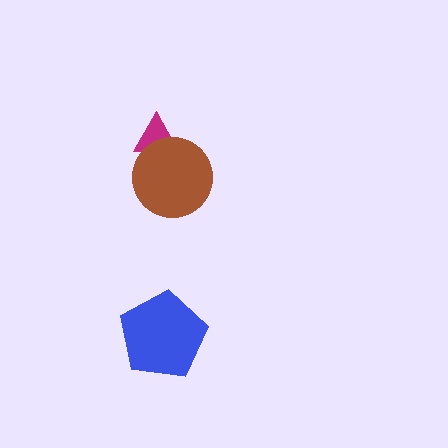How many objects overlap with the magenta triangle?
1 object overlaps with the magenta triangle.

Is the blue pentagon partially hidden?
No, no other shape covers it.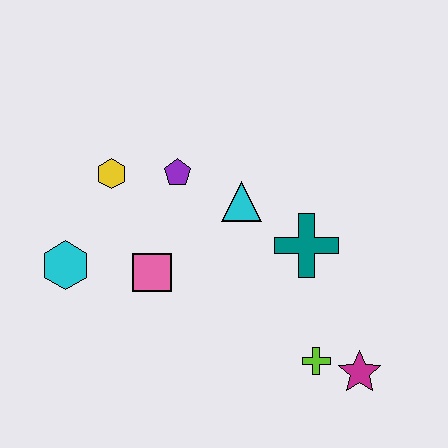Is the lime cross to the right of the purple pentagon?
Yes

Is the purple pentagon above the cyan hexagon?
Yes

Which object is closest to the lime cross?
The magenta star is closest to the lime cross.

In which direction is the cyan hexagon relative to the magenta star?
The cyan hexagon is to the left of the magenta star.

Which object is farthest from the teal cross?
The cyan hexagon is farthest from the teal cross.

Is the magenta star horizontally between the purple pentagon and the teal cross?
No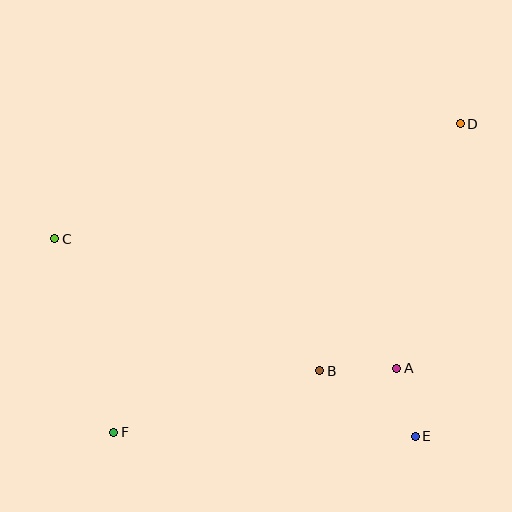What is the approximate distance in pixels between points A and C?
The distance between A and C is approximately 366 pixels.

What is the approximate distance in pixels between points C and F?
The distance between C and F is approximately 203 pixels.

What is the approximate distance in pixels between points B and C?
The distance between B and C is approximately 296 pixels.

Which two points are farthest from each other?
Points D and F are farthest from each other.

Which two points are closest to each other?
Points A and E are closest to each other.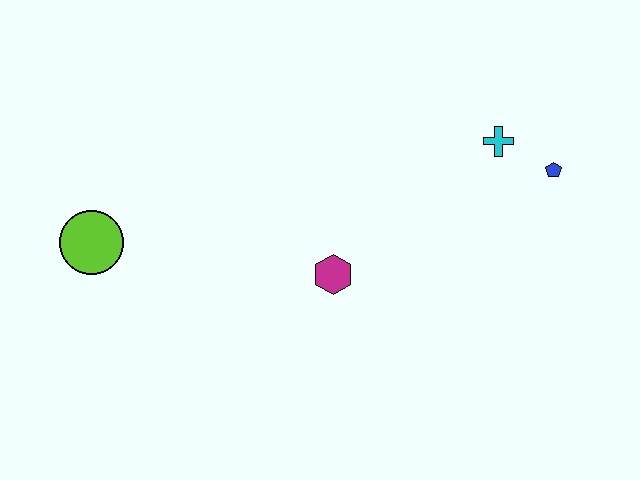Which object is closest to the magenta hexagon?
The cyan cross is closest to the magenta hexagon.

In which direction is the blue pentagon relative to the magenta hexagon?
The blue pentagon is to the right of the magenta hexagon.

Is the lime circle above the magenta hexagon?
Yes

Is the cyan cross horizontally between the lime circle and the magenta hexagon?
No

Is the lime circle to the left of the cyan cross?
Yes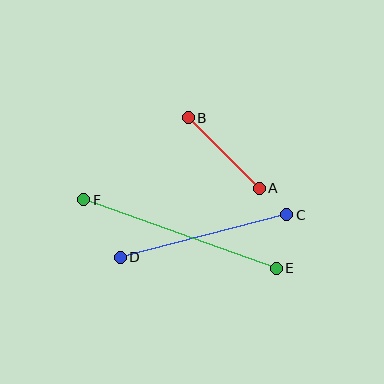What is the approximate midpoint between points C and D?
The midpoint is at approximately (203, 236) pixels.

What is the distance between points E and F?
The distance is approximately 204 pixels.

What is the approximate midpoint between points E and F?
The midpoint is at approximately (180, 234) pixels.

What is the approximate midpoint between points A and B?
The midpoint is at approximately (224, 153) pixels.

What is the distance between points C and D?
The distance is approximately 172 pixels.